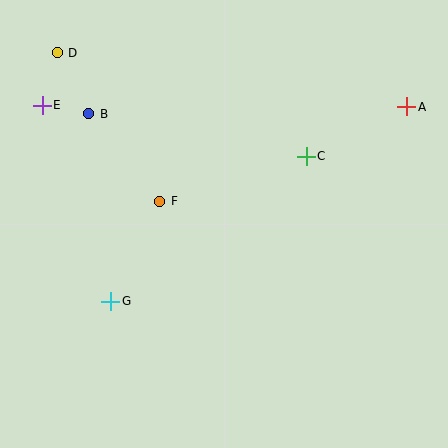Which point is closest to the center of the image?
Point F at (160, 201) is closest to the center.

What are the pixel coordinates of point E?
Point E is at (42, 105).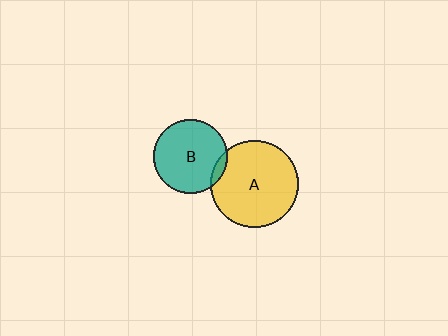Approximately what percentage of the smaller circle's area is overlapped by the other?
Approximately 5%.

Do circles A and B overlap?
Yes.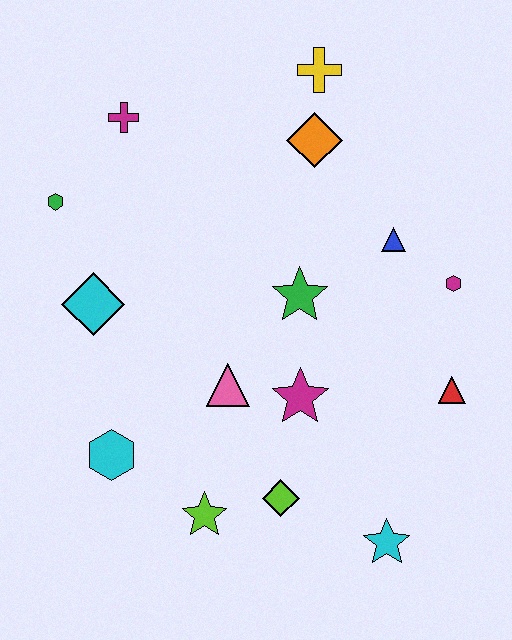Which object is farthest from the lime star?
The yellow cross is farthest from the lime star.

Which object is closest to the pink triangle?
The magenta star is closest to the pink triangle.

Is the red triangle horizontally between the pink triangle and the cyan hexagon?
No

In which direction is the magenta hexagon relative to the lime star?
The magenta hexagon is to the right of the lime star.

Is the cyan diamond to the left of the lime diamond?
Yes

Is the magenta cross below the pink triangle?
No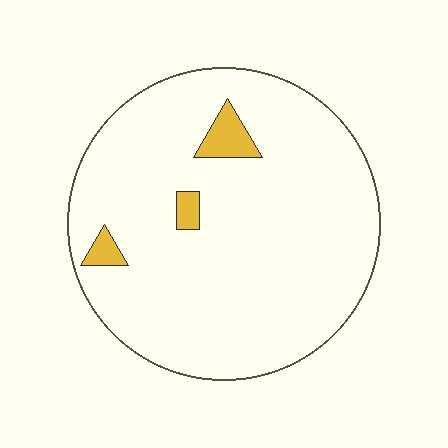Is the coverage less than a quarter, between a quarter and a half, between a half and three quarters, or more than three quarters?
Less than a quarter.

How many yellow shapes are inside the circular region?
3.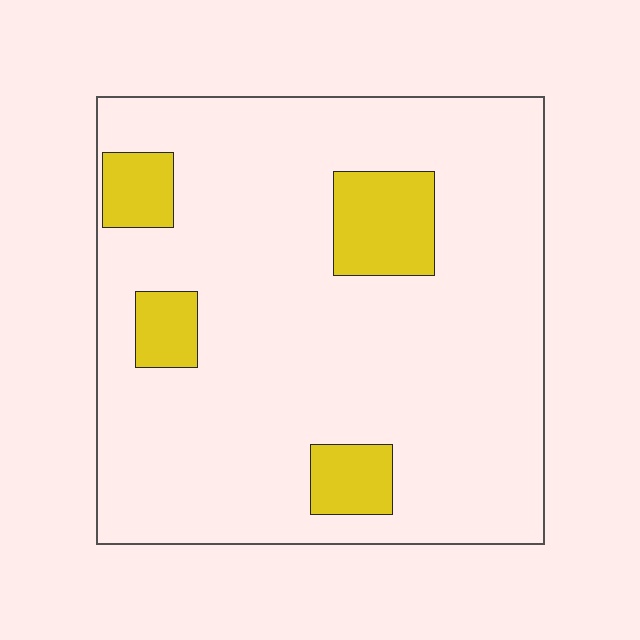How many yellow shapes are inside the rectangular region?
4.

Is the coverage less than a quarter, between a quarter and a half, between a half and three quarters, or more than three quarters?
Less than a quarter.